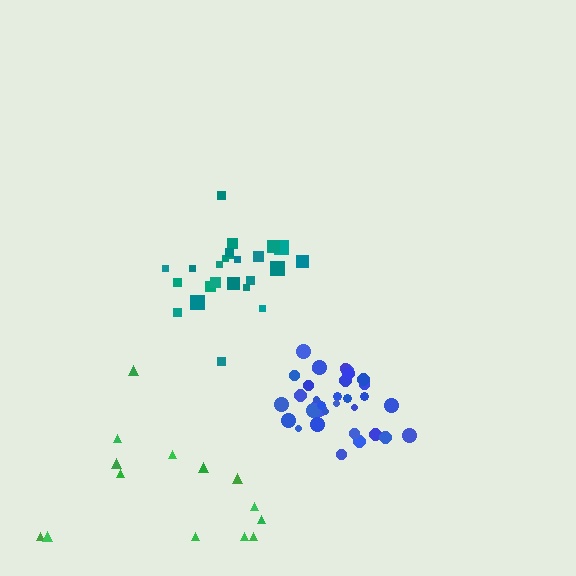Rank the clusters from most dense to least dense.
blue, teal, green.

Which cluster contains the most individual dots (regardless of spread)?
Blue (34).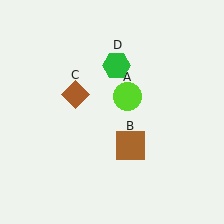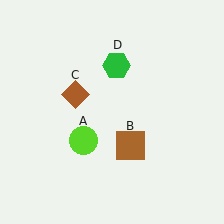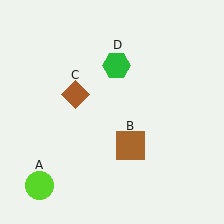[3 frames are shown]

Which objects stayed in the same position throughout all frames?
Brown square (object B) and brown diamond (object C) and green hexagon (object D) remained stationary.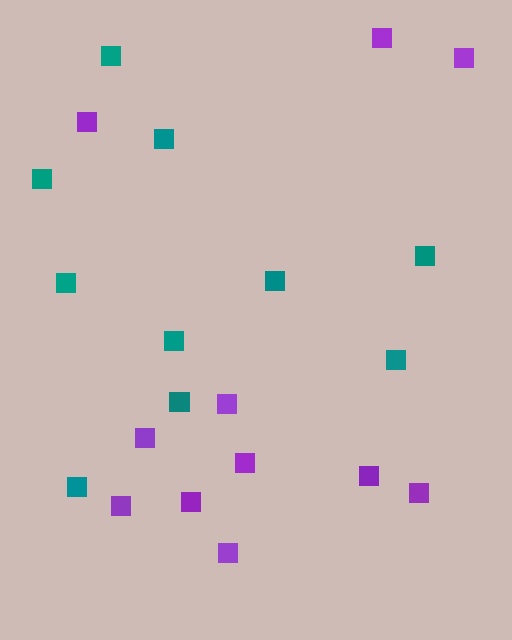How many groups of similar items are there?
There are 2 groups: one group of teal squares (10) and one group of purple squares (11).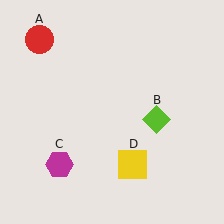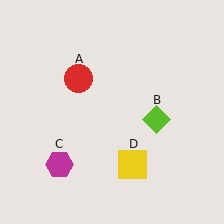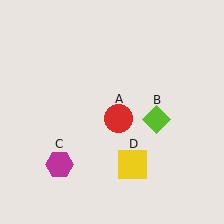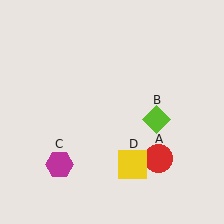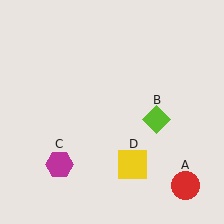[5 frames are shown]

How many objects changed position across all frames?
1 object changed position: red circle (object A).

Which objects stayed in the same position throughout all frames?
Lime diamond (object B) and magenta hexagon (object C) and yellow square (object D) remained stationary.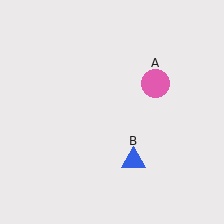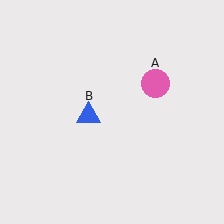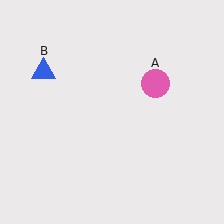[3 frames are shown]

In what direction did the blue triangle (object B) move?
The blue triangle (object B) moved up and to the left.